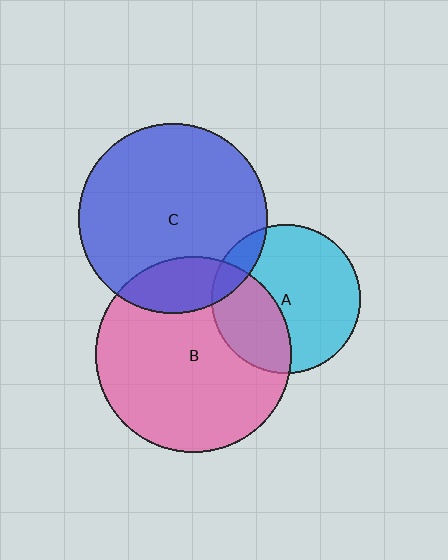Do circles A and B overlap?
Yes.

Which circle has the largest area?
Circle B (pink).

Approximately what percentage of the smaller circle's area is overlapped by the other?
Approximately 35%.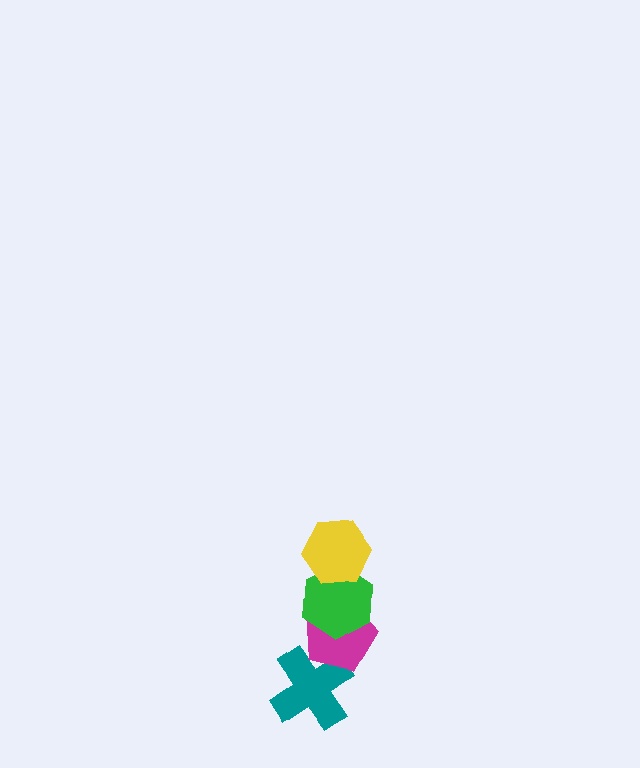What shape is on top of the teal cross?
The magenta pentagon is on top of the teal cross.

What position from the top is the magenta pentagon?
The magenta pentagon is 3rd from the top.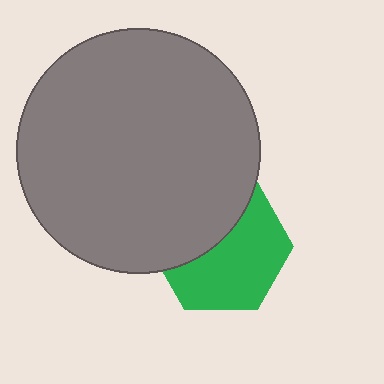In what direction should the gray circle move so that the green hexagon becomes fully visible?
The gray circle should move up. That is the shortest direction to clear the overlap and leave the green hexagon fully visible.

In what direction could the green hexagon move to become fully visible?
The green hexagon could move down. That would shift it out from behind the gray circle entirely.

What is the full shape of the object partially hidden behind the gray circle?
The partially hidden object is a green hexagon.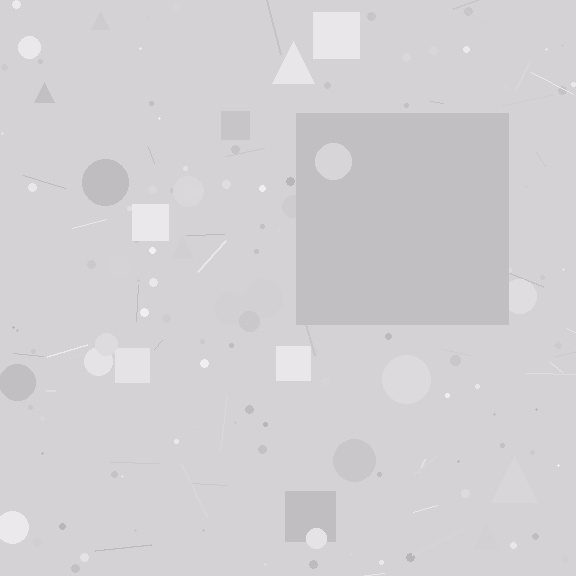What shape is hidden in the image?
A square is hidden in the image.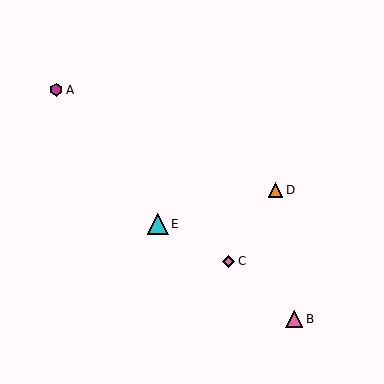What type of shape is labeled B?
Shape B is a pink triangle.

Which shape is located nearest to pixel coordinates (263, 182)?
The orange triangle (labeled D) at (276, 190) is nearest to that location.